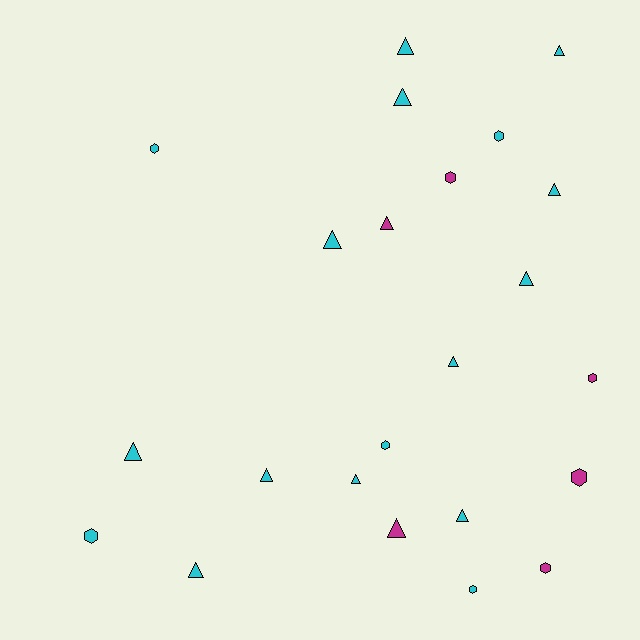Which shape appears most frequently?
Triangle, with 14 objects.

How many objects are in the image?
There are 23 objects.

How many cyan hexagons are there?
There are 5 cyan hexagons.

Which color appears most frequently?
Cyan, with 17 objects.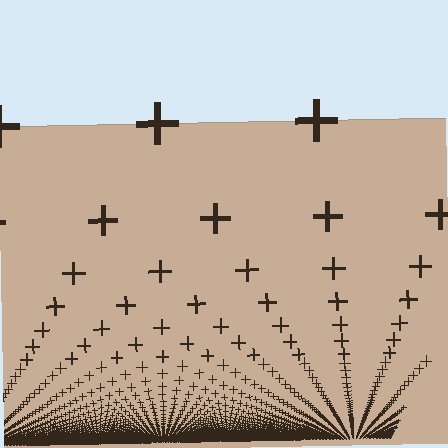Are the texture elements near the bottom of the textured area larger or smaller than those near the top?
Smaller. The gradient is inverted — elements near the bottom are smaller and denser.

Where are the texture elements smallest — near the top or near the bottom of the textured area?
Near the bottom.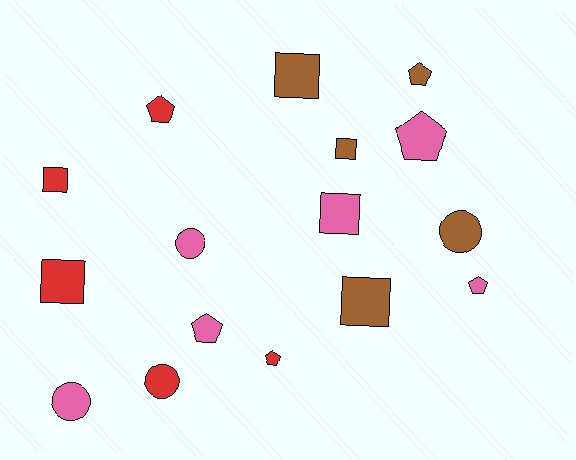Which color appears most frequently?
Pink, with 6 objects.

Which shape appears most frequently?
Square, with 6 objects.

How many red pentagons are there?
There are 2 red pentagons.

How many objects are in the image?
There are 16 objects.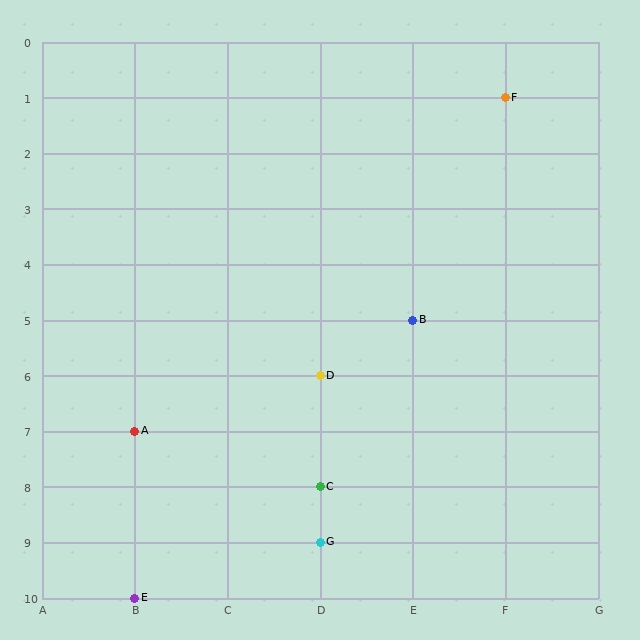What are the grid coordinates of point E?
Point E is at grid coordinates (B, 10).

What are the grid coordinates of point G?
Point G is at grid coordinates (D, 9).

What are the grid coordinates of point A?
Point A is at grid coordinates (B, 7).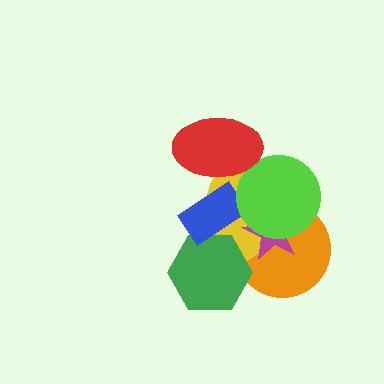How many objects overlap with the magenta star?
3 objects overlap with the magenta star.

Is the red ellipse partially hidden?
No, no other shape covers it.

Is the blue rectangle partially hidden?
Yes, it is partially covered by another shape.